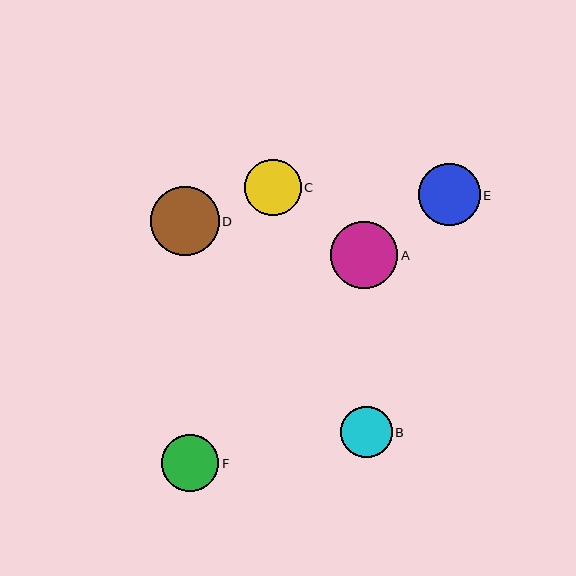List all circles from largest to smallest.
From largest to smallest: D, A, E, F, C, B.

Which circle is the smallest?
Circle B is the smallest with a size of approximately 52 pixels.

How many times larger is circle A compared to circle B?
Circle A is approximately 1.3 times the size of circle B.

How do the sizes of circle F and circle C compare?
Circle F and circle C are approximately the same size.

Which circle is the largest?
Circle D is the largest with a size of approximately 69 pixels.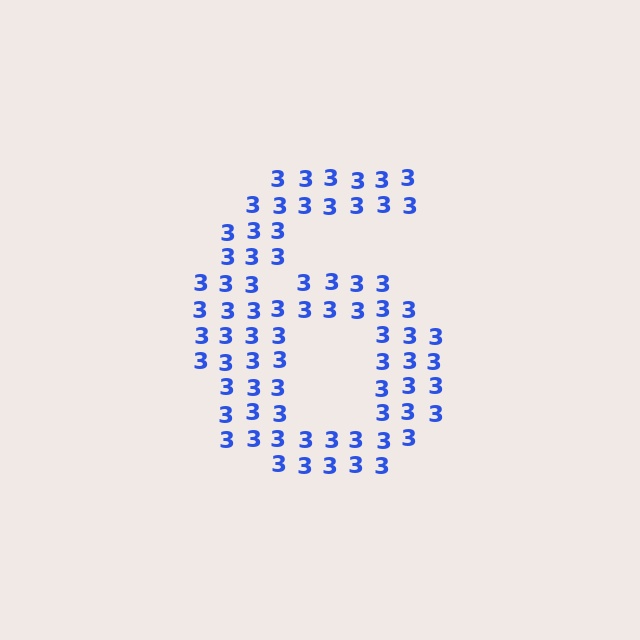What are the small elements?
The small elements are digit 3's.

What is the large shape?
The large shape is the digit 6.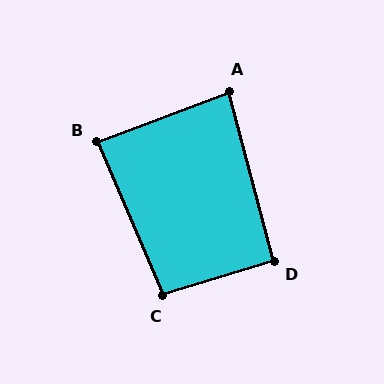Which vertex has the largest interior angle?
C, at approximately 96 degrees.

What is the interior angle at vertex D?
Approximately 92 degrees (approximately right).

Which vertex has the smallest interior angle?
A, at approximately 84 degrees.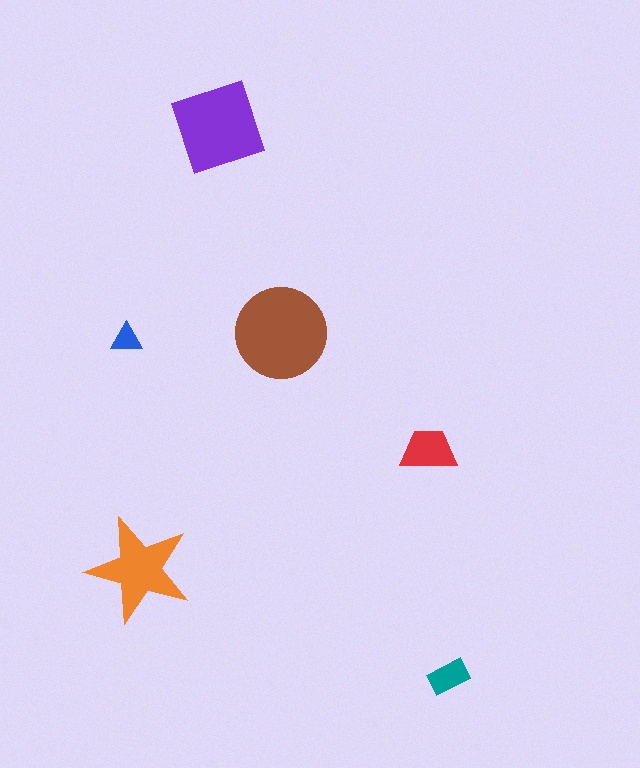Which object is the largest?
The brown circle.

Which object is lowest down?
The teal rectangle is bottommost.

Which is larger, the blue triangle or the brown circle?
The brown circle.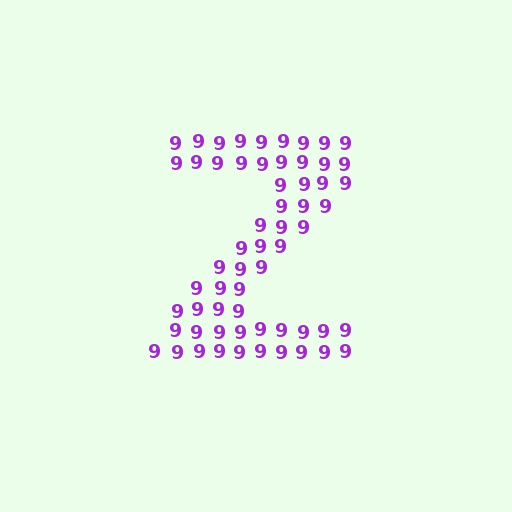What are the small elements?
The small elements are digit 9's.